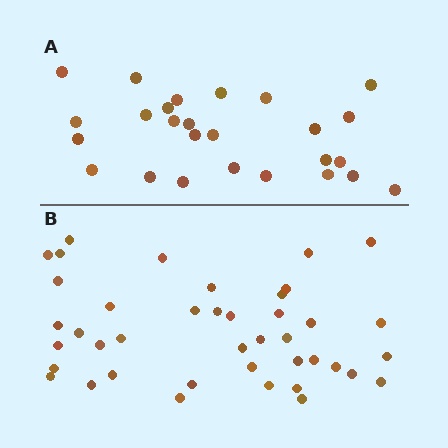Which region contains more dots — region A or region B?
Region B (the bottom region) has more dots.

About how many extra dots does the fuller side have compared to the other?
Region B has approximately 15 more dots than region A.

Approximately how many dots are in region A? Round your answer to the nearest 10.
About 30 dots. (The exact count is 26, which rounds to 30.)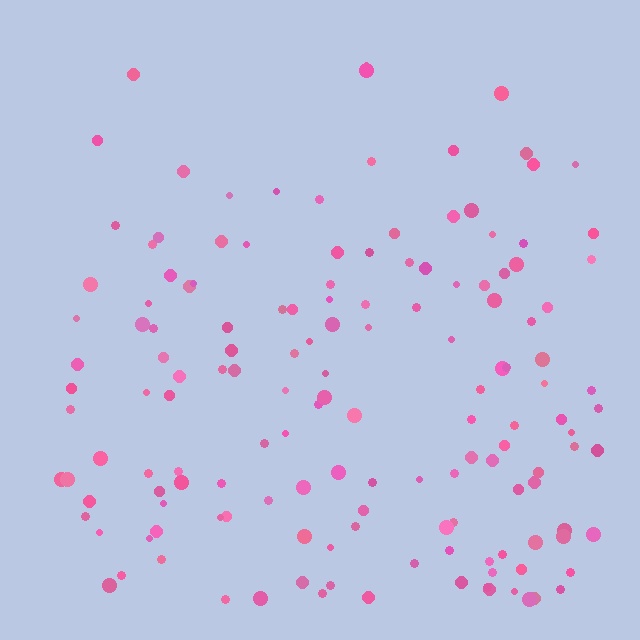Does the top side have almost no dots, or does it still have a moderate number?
Still a moderate number, just noticeably fewer than the bottom.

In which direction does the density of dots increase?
From top to bottom, with the bottom side densest.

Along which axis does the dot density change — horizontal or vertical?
Vertical.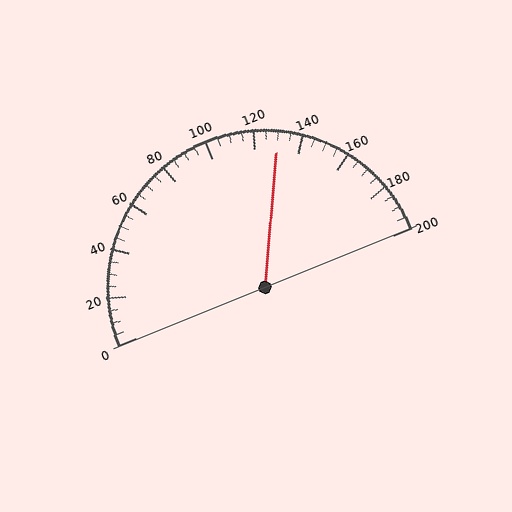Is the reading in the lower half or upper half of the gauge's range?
The reading is in the upper half of the range (0 to 200).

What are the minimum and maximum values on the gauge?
The gauge ranges from 0 to 200.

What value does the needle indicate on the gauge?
The needle indicates approximately 130.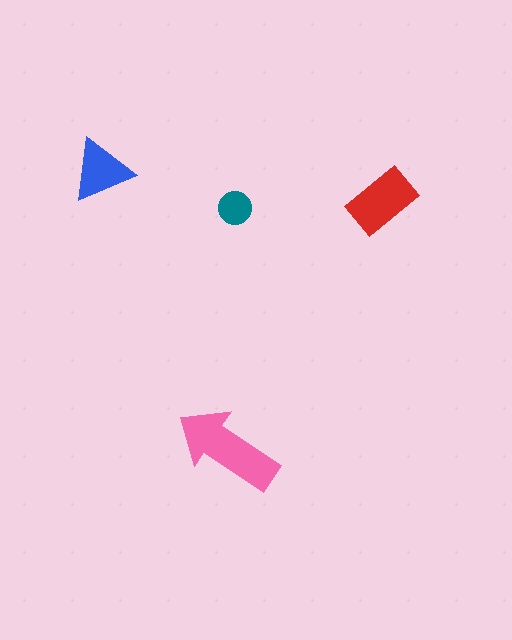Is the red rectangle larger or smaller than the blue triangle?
Larger.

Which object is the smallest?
The teal circle.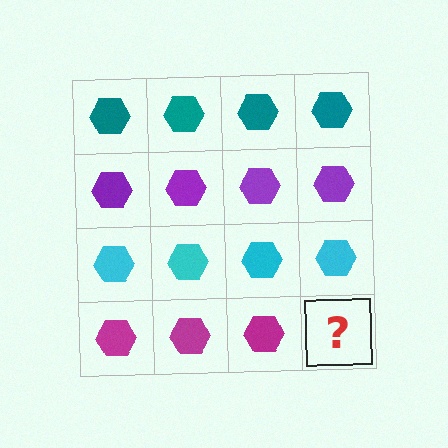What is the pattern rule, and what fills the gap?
The rule is that each row has a consistent color. The gap should be filled with a magenta hexagon.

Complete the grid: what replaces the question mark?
The question mark should be replaced with a magenta hexagon.